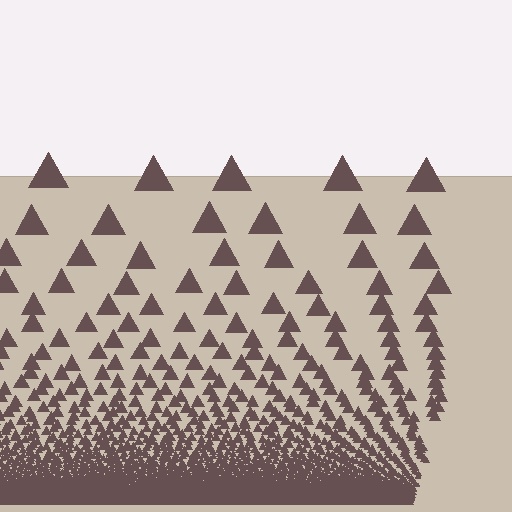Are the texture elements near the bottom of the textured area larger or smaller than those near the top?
Smaller. The gradient is inverted — elements near the bottom are smaller and denser.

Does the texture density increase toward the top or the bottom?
Density increases toward the bottom.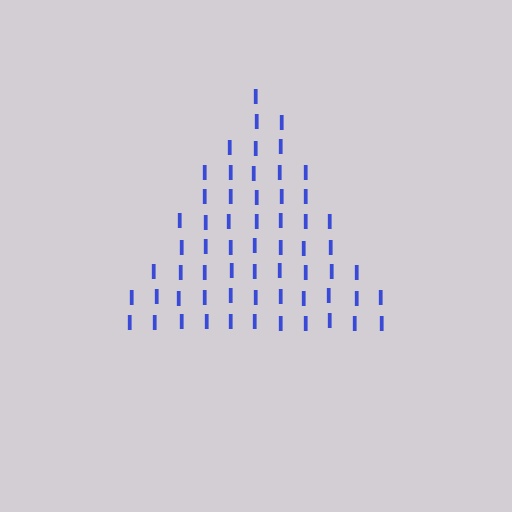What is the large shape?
The large shape is a triangle.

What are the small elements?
The small elements are letter I's.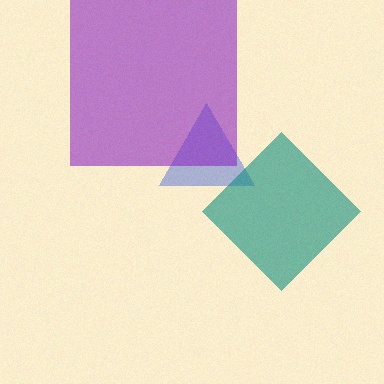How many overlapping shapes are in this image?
There are 3 overlapping shapes in the image.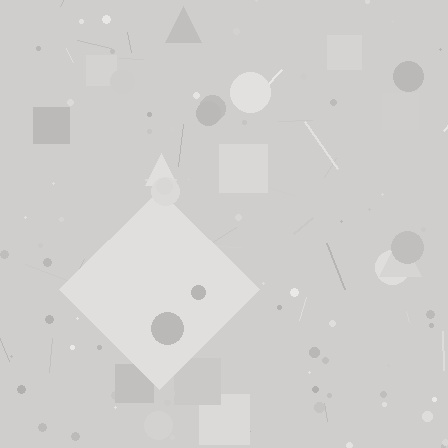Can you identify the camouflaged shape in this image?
The camouflaged shape is a diamond.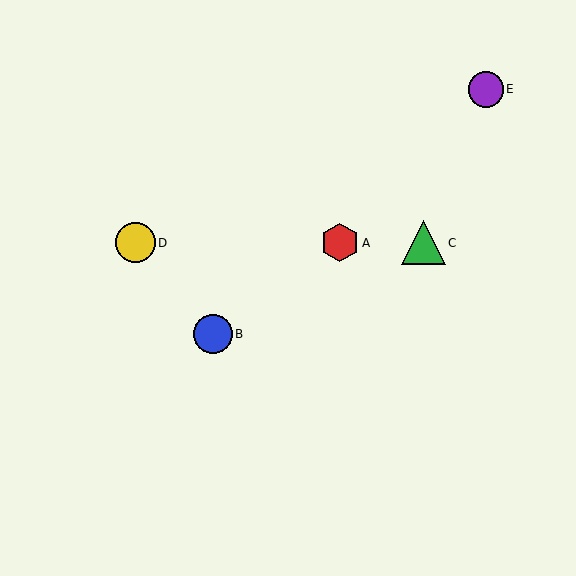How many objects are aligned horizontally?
3 objects (A, C, D) are aligned horizontally.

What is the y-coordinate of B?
Object B is at y≈334.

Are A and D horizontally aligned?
Yes, both are at y≈243.